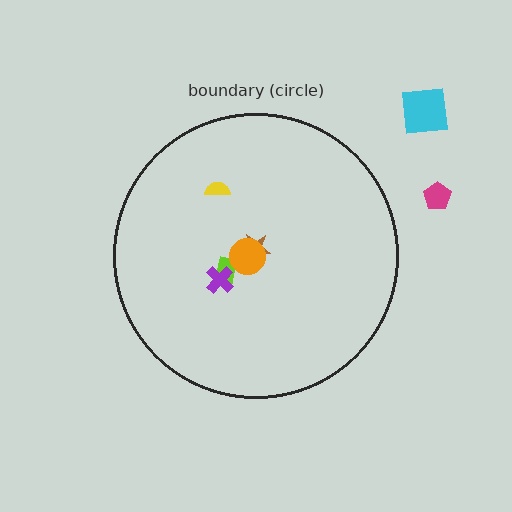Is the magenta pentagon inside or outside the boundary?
Outside.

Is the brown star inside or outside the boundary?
Inside.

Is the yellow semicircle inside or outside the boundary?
Inside.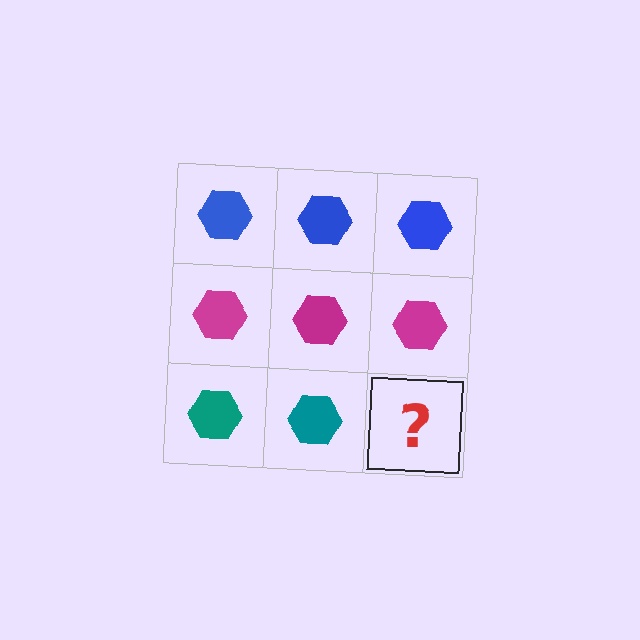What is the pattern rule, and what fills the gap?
The rule is that each row has a consistent color. The gap should be filled with a teal hexagon.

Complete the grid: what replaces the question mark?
The question mark should be replaced with a teal hexagon.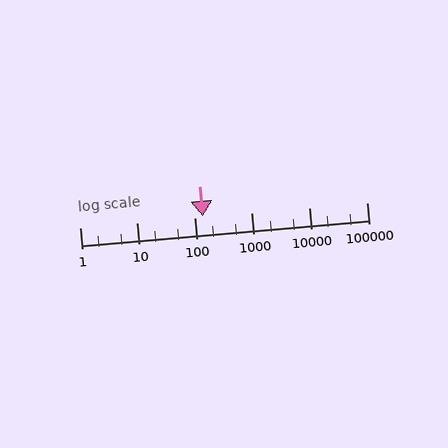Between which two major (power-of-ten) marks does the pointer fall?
The pointer is between 100 and 1000.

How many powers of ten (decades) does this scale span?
The scale spans 5 decades, from 1 to 100000.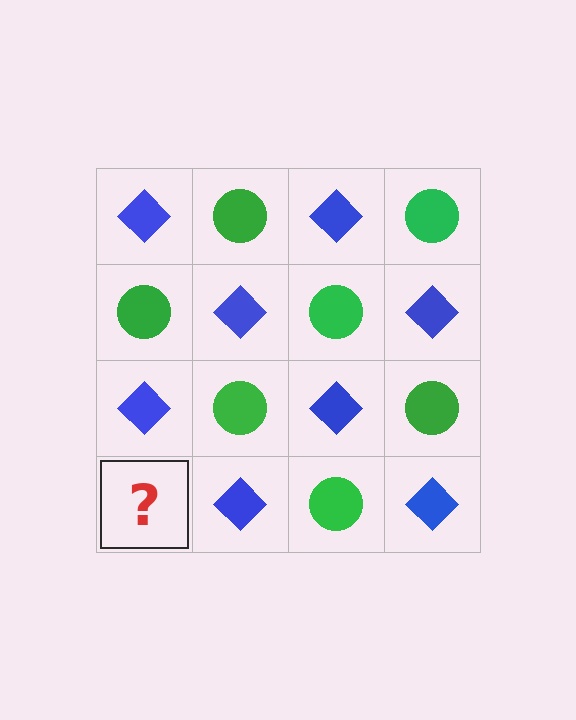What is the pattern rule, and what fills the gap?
The rule is that it alternates blue diamond and green circle in a checkerboard pattern. The gap should be filled with a green circle.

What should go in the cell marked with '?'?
The missing cell should contain a green circle.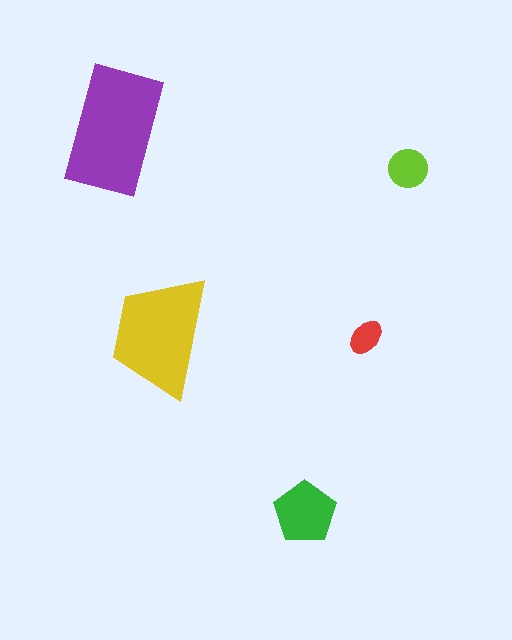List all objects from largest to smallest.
The purple rectangle, the yellow trapezoid, the green pentagon, the lime circle, the red ellipse.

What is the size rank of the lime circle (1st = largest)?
4th.